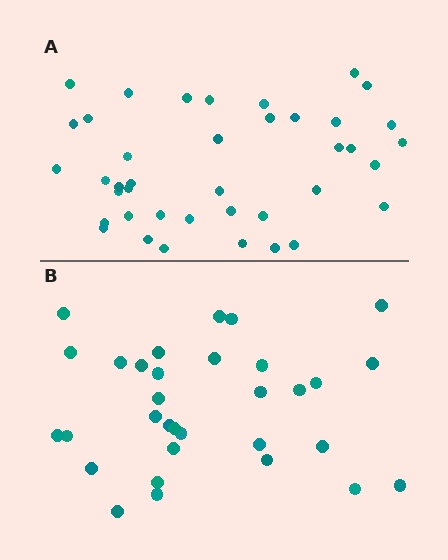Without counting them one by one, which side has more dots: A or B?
Region A (the top region) has more dots.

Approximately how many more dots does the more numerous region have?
Region A has roughly 8 or so more dots than region B.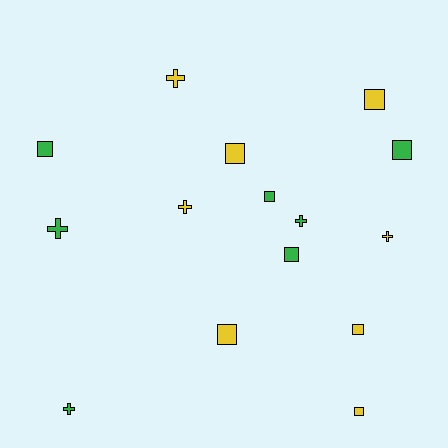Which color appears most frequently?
Yellow, with 8 objects.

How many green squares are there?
There are 4 green squares.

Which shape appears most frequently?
Square, with 9 objects.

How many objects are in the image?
There are 15 objects.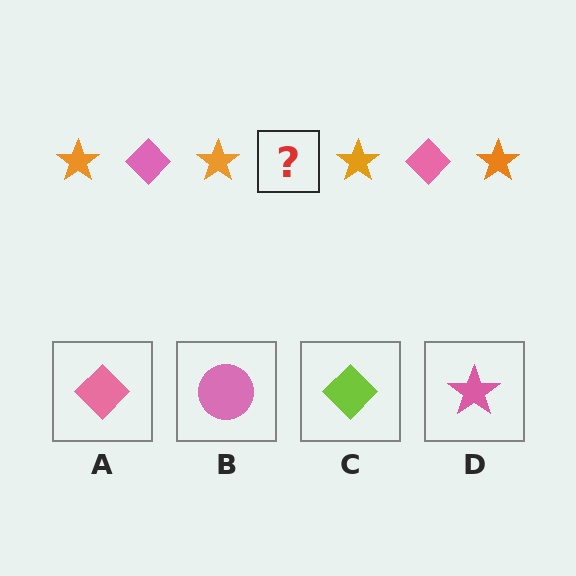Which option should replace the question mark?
Option A.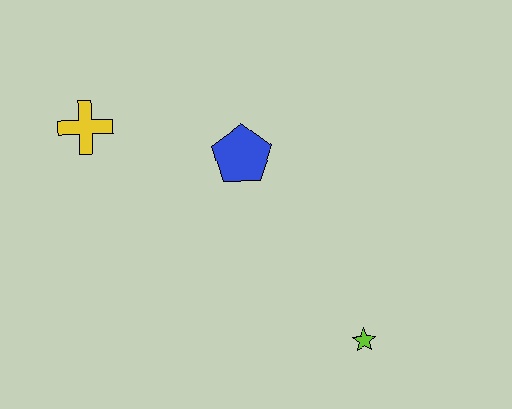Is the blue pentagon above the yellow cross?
No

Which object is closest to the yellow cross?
The blue pentagon is closest to the yellow cross.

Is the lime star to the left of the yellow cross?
No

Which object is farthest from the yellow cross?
The lime star is farthest from the yellow cross.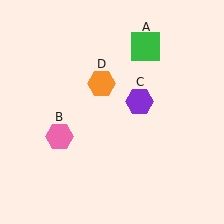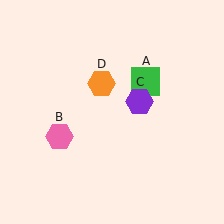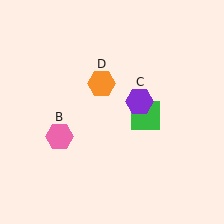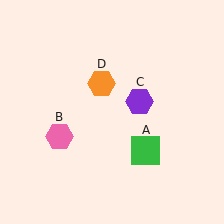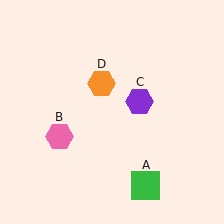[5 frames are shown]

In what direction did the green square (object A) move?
The green square (object A) moved down.